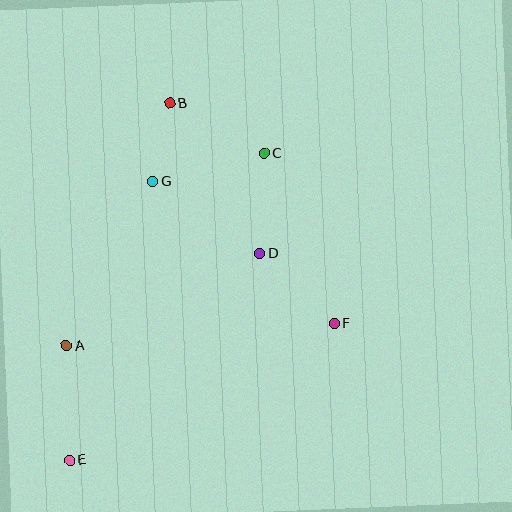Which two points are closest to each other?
Points B and G are closest to each other.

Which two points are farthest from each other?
Points B and E are farthest from each other.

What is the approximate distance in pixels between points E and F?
The distance between E and F is approximately 298 pixels.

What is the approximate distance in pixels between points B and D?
The distance between B and D is approximately 176 pixels.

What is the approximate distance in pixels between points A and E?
The distance between A and E is approximately 114 pixels.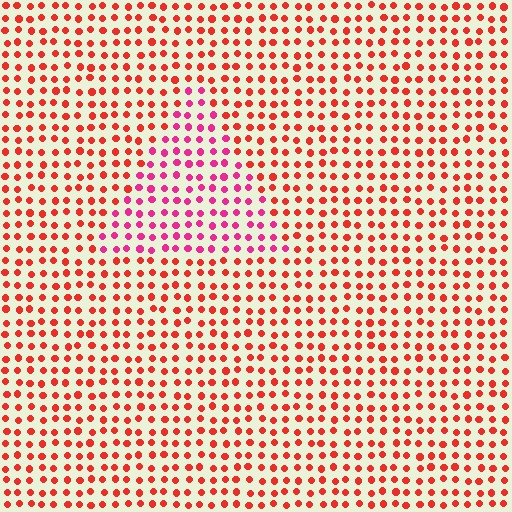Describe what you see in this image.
The image is filled with small red elements in a uniform arrangement. A triangle-shaped region is visible where the elements are tinted to a slightly different hue, forming a subtle color boundary.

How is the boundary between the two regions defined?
The boundary is defined purely by a slight shift in hue (about 35 degrees). Spacing, size, and orientation are identical on both sides.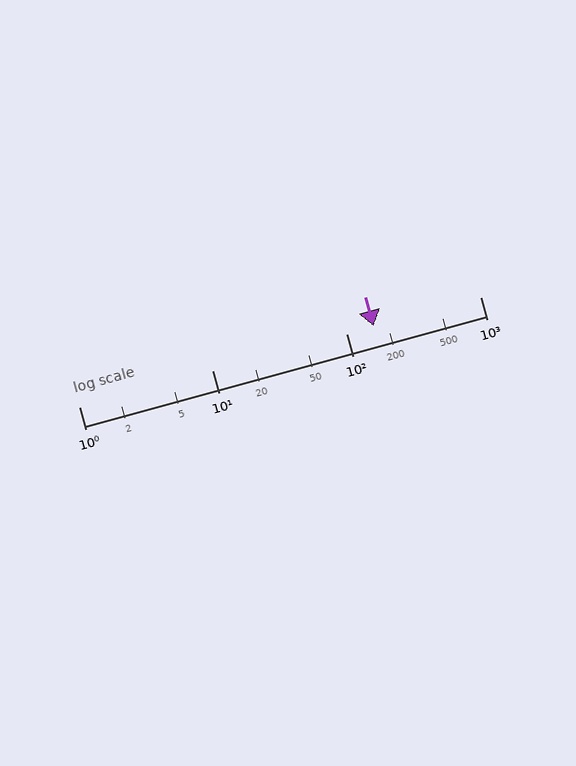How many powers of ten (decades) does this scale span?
The scale spans 3 decades, from 1 to 1000.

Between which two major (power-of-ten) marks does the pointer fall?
The pointer is between 100 and 1000.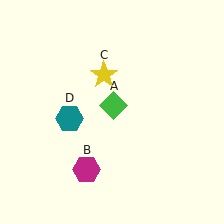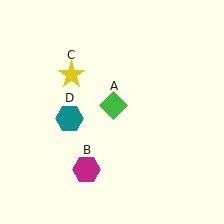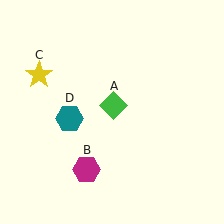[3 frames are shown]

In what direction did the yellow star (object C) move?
The yellow star (object C) moved left.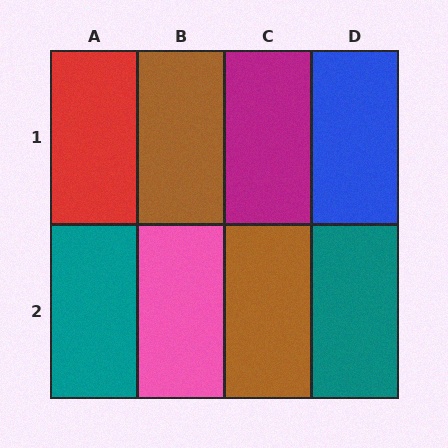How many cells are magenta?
1 cell is magenta.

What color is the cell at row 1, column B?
Brown.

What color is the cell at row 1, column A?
Red.